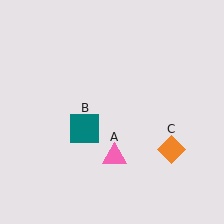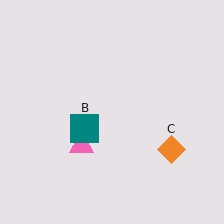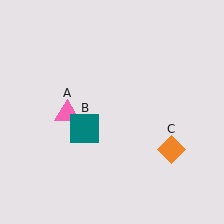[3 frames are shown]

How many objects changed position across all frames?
1 object changed position: pink triangle (object A).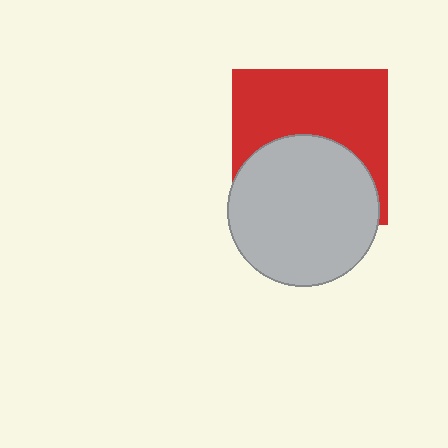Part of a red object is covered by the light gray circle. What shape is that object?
It is a square.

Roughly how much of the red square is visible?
About half of it is visible (roughly 53%).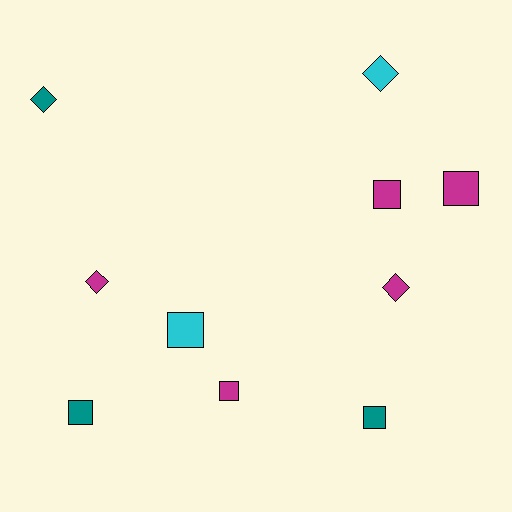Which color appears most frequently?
Magenta, with 5 objects.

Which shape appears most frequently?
Square, with 6 objects.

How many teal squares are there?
There are 2 teal squares.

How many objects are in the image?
There are 10 objects.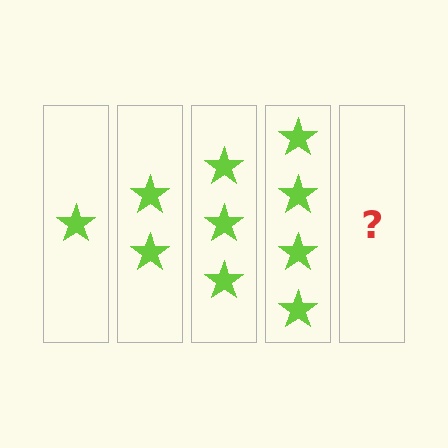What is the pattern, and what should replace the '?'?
The pattern is that each step adds one more star. The '?' should be 5 stars.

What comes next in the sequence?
The next element should be 5 stars.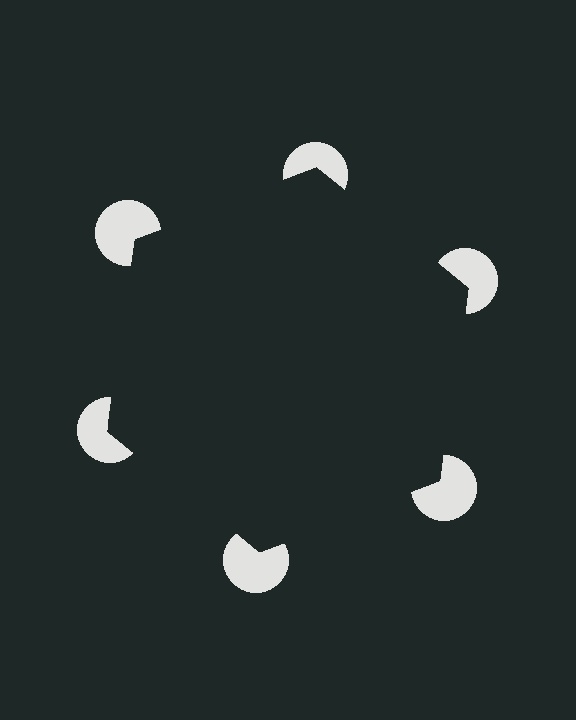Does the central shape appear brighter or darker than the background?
It typically appears slightly darker than the background, even though no actual brightness change is drawn.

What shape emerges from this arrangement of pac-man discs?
An illusory hexagon — its edges are inferred from the aligned wedge cuts in the pac-man discs, not physically drawn.